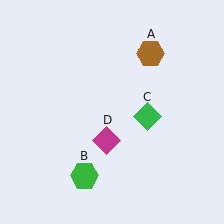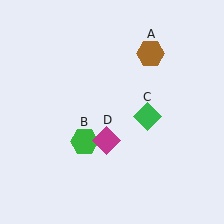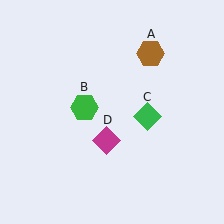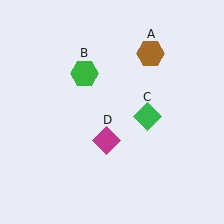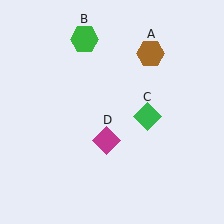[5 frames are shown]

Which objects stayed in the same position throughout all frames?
Brown hexagon (object A) and green diamond (object C) and magenta diamond (object D) remained stationary.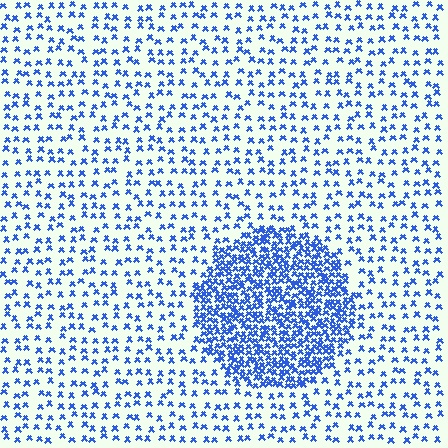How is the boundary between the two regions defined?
The boundary is defined by a change in element density (approximately 2.9x ratio). All elements are the same color, size, and shape.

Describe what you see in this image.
The image contains small blue elements arranged at two different densities. A circle-shaped region is visible where the elements are more densely packed than the surrounding area.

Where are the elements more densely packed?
The elements are more densely packed inside the circle boundary.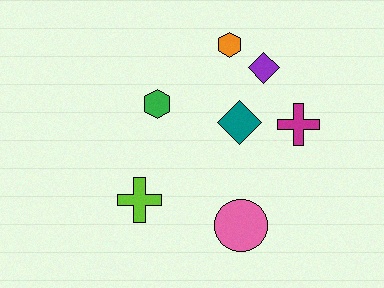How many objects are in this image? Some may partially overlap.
There are 7 objects.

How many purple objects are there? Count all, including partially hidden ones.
There is 1 purple object.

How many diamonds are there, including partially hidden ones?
There are 2 diamonds.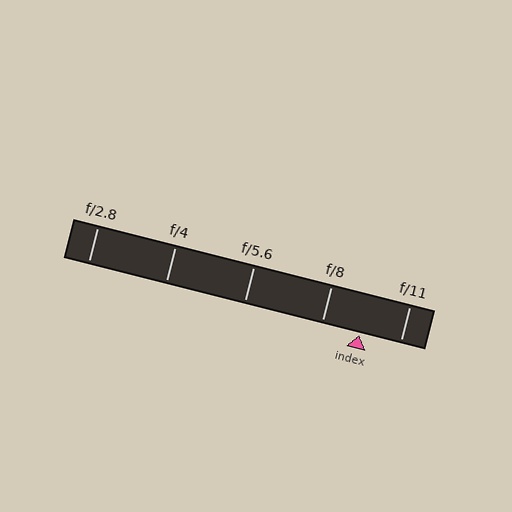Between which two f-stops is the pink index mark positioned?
The index mark is between f/8 and f/11.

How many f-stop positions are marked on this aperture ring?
There are 5 f-stop positions marked.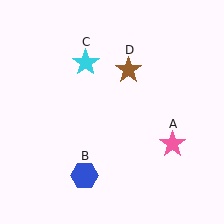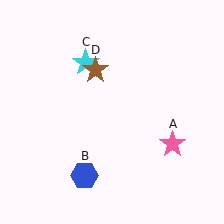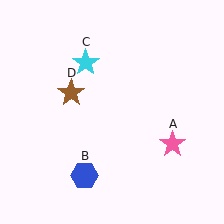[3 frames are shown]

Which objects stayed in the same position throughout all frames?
Pink star (object A) and blue hexagon (object B) and cyan star (object C) remained stationary.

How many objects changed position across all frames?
1 object changed position: brown star (object D).